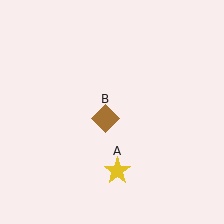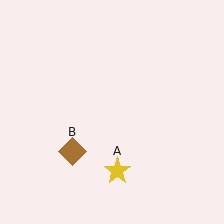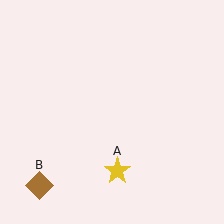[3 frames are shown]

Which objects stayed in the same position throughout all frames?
Yellow star (object A) remained stationary.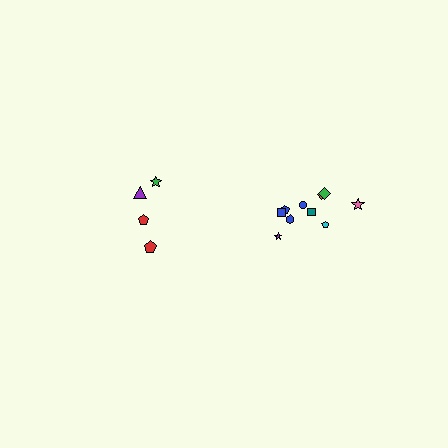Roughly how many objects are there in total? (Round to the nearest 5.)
Roughly 15 objects in total.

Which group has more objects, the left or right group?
The right group.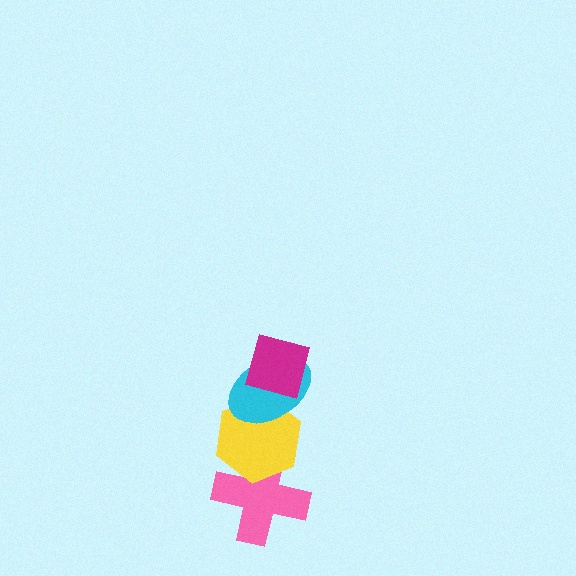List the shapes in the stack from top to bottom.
From top to bottom: the magenta square, the cyan ellipse, the yellow hexagon, the pink cross.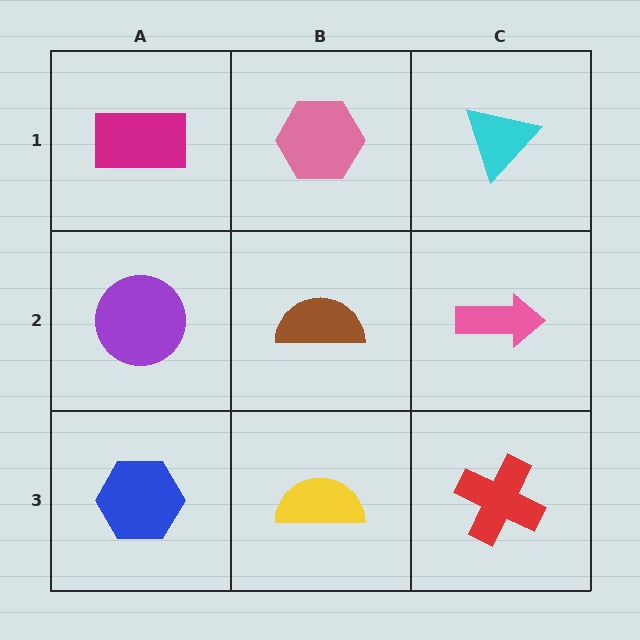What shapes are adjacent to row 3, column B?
A brown semicircle (row 2, column B), a blue hexagon (row 3, column A), a red cross (row 3, column C).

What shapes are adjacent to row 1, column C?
A pink arrow (row 2, column C), a pink hexagon (row 1, column B).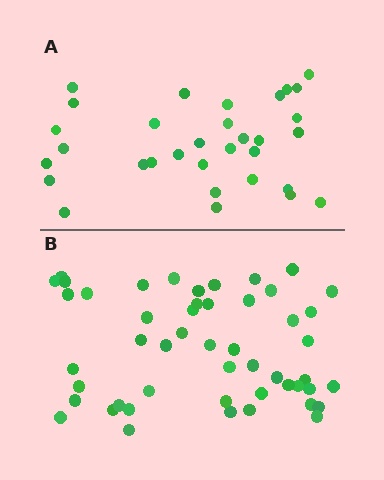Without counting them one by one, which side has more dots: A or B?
Region B (the bottom region) has more dots.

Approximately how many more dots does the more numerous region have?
Region B has approximately 20 more dots than region A.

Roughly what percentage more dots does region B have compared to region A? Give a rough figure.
About 55% more.